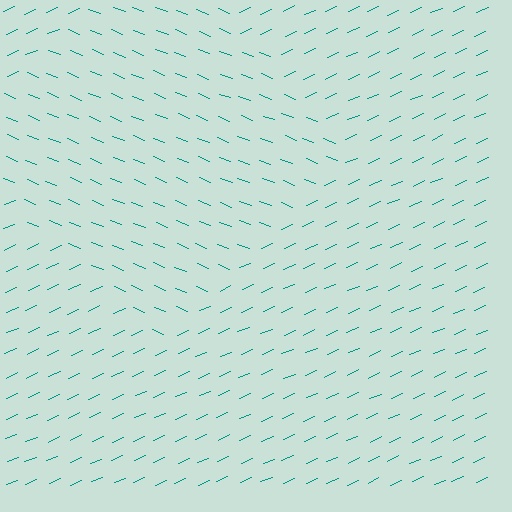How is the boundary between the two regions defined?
The boundary is defined purely by a change in line orientation (approximately 45 degrees difference). All lines are the same color and thickness.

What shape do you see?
I see a diamond.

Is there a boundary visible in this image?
Yes, there is a texture boundary formed by a change in line orientation.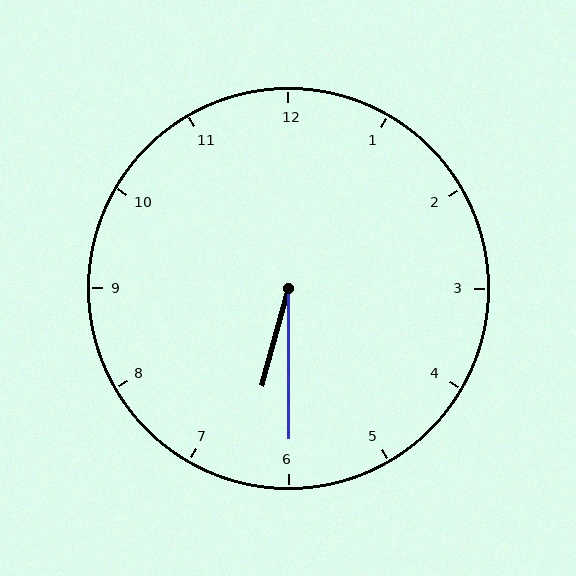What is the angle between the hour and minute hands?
Approximately 15 degrees.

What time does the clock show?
6:30.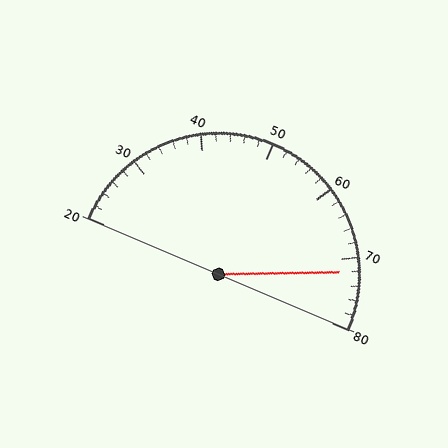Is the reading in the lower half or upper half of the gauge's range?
The reading is in the upper half of the range (20 to 80).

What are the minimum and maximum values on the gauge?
The gauge ranges from 20 to 80.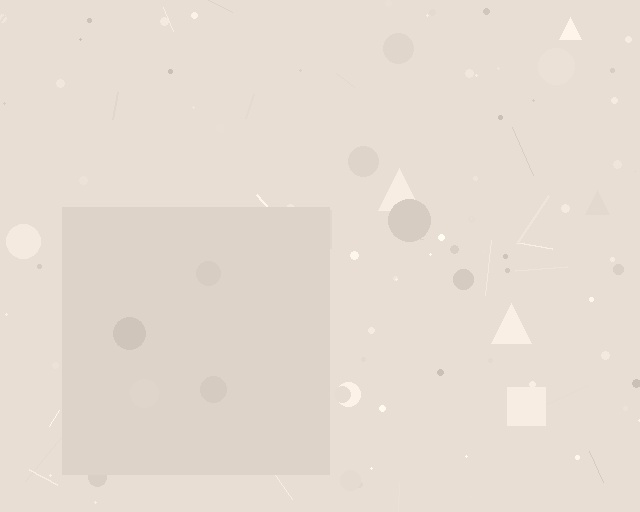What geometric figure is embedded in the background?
A square is embedded in the background.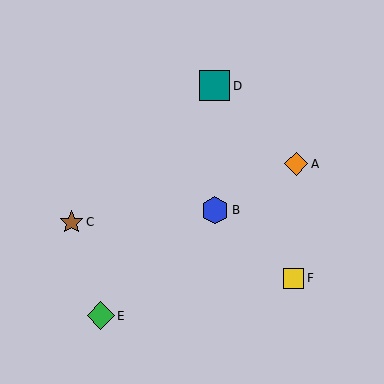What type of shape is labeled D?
Shape D is a teal square.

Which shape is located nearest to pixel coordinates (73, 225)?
The brown star (labeled C) at (72, 222) is nearest to that location.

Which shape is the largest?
The teal square (labeled D) is the largest.